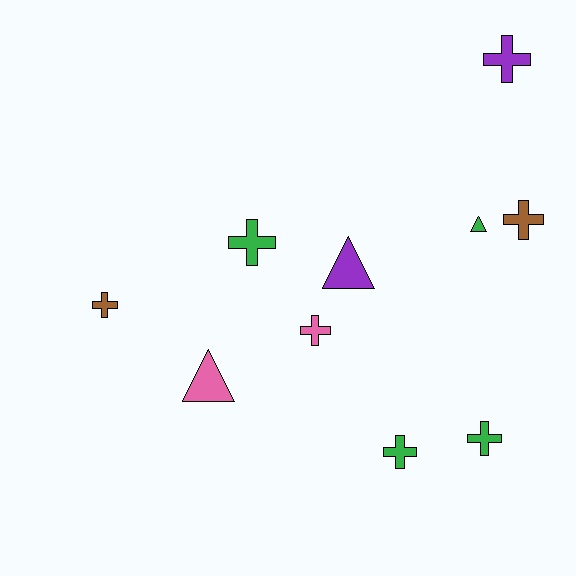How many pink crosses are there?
There is 1 pink cross.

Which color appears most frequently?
Green, with 4 objects.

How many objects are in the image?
There are 10 objects.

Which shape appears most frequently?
Cross, with 7 objects.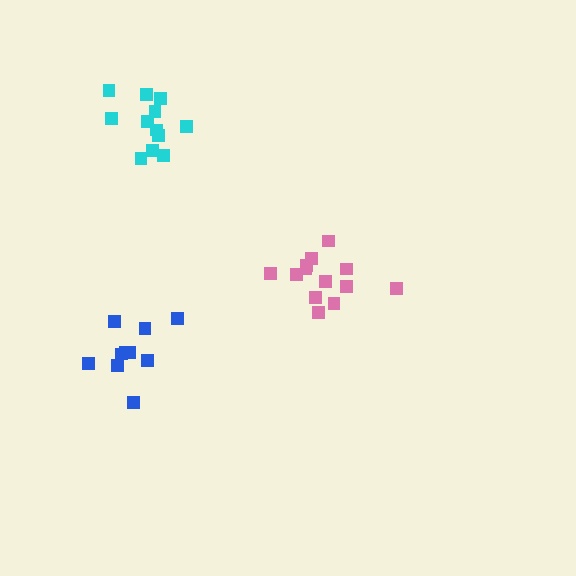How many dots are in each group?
Group 1: 13 dots, Group 2: 12 dots, Group 3: 10 dots (35 total).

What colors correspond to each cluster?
The clusters are colored: pink, cyan, blue.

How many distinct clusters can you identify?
There are 3 distinct clusters.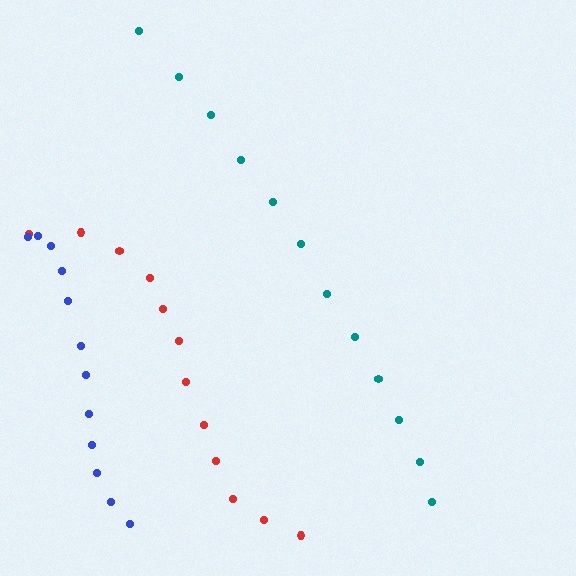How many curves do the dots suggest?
There are 3 distinct paths.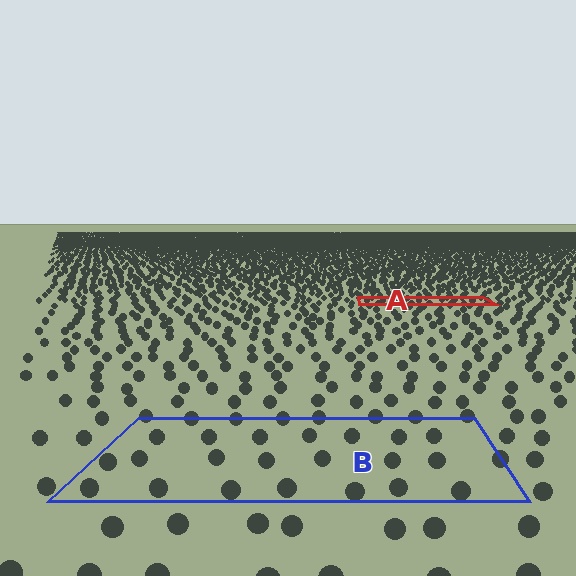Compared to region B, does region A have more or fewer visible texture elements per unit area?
Region A has more texture elements per unit area — they are packed more densely because it is farther away.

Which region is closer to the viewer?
Region B is closer. The texture elements there are larger and more spread out.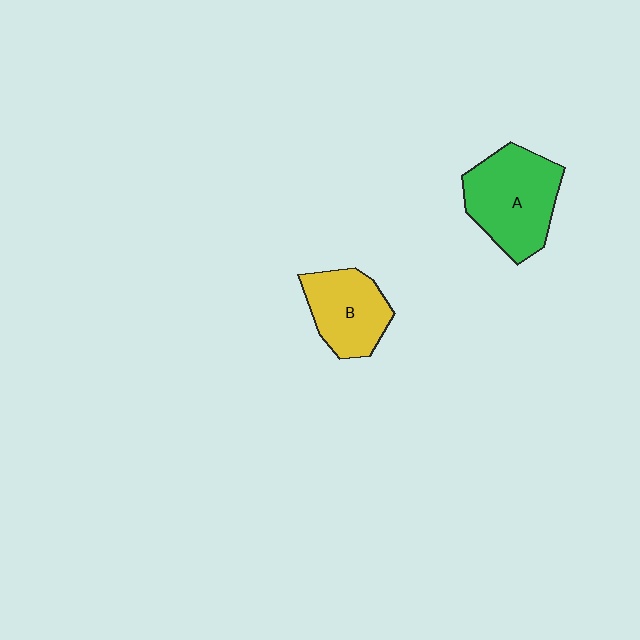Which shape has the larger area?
Shape A (green).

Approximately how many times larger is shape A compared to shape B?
Approximately 1.4 times.